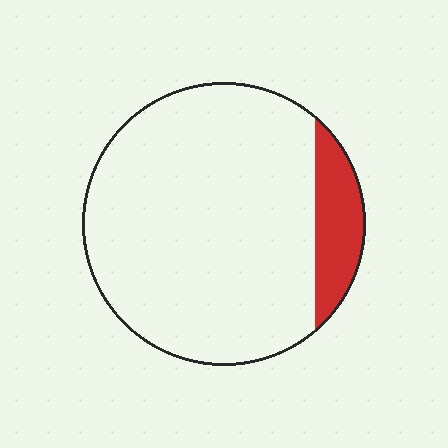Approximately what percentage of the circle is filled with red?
Approximately 10%.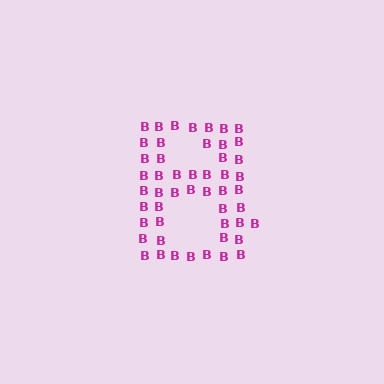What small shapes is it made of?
It is made of small letter B's.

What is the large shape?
The large shape is the letter B.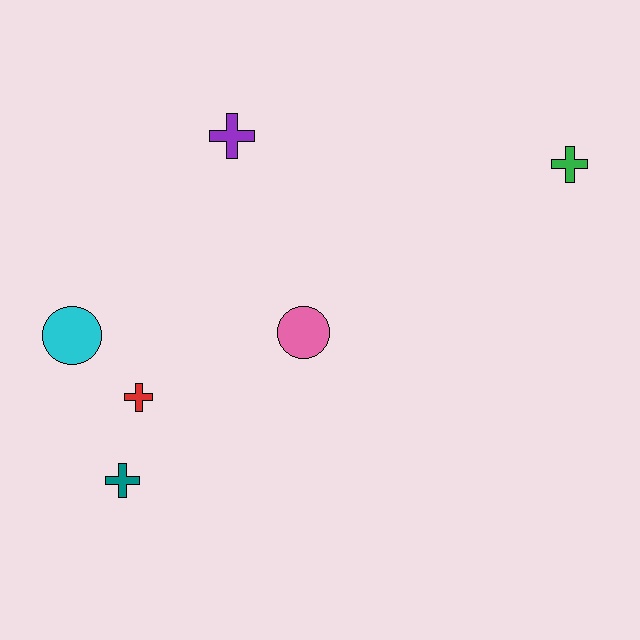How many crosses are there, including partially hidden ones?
There are 4 crosses.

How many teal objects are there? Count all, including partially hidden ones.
There is 1 teal object.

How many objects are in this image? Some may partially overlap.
There are 6 objects.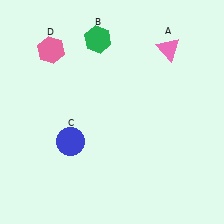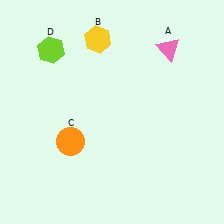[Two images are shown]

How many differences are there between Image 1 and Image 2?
There are 3 differences between the two images.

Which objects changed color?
B changed from green to yellow. C changed from blue to orange. D changed from pink to lime.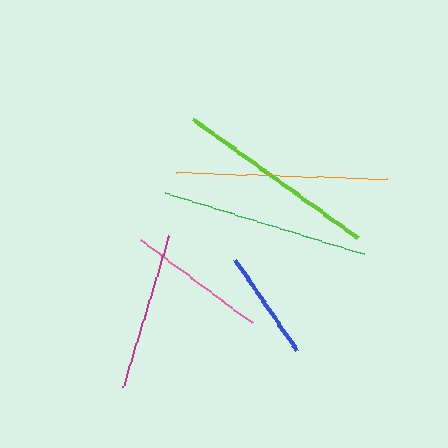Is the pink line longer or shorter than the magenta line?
The magenta line is longer than the pink line.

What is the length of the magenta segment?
The magenta segment is approximately 157 pixels long.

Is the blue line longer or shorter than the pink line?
The pink line is longer than the blue line.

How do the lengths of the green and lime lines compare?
The green and lime lines are approximately the same length.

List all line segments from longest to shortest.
From longest to shortest: orange, green, lime, magenta, pink, blue.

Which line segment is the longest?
The orange line is the longest at approximately 211 pixels.